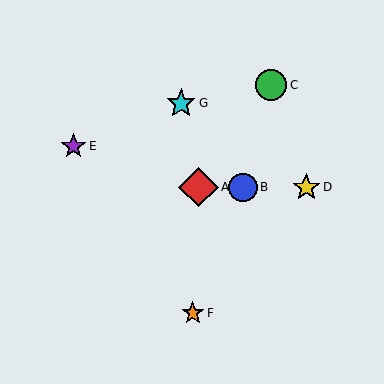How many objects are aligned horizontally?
3 objects (A, B, D) are aligned horizontally.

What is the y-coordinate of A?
Object A is at y≈187.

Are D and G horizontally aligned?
No, D is at y≈187 and G is at y≈103.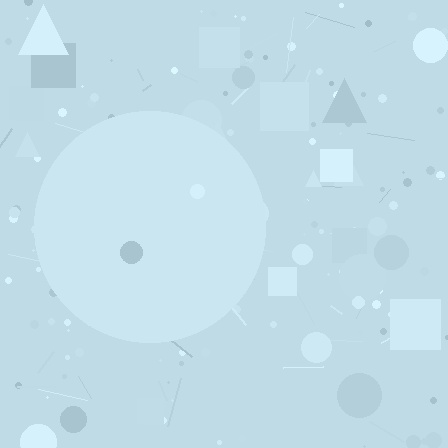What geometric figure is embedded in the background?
A circle is embedded in the background.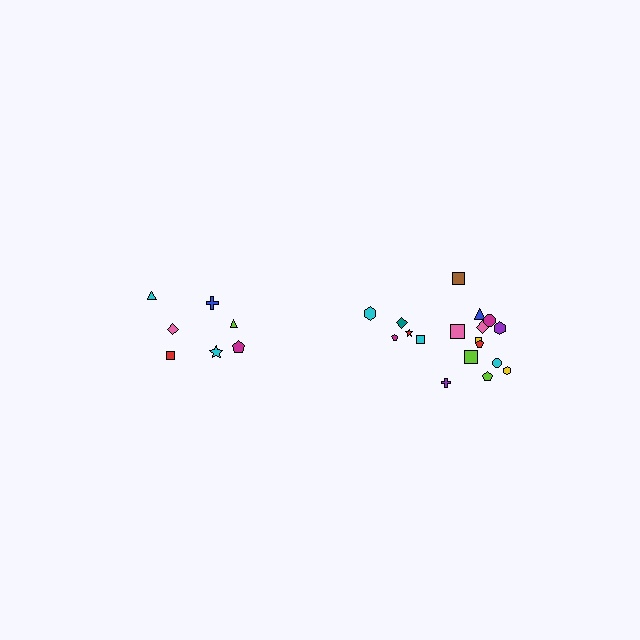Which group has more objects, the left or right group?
The right group.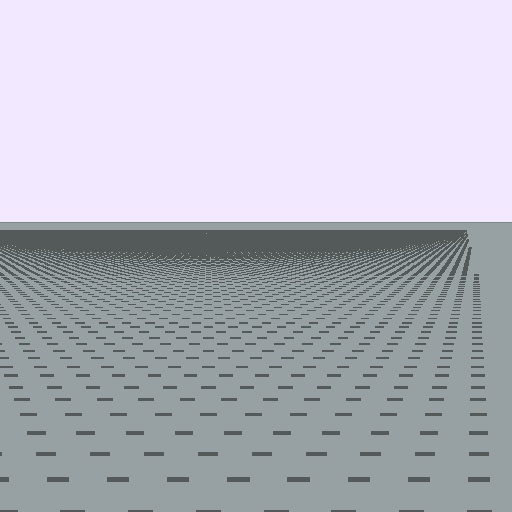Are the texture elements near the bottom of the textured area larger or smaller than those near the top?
Larger. Near the bottom, elements are closer to the viewer and appear at a bigger on-screen size.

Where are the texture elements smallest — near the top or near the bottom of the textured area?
Near the top.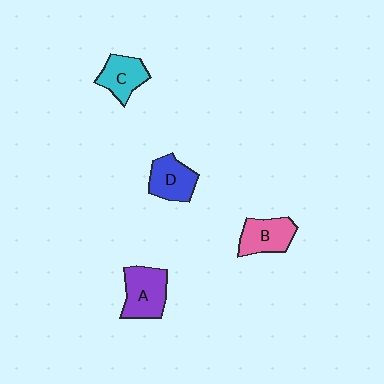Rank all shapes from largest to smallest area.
From largest to smallest: A (purple), B (pink), D (blue), C (cyan).